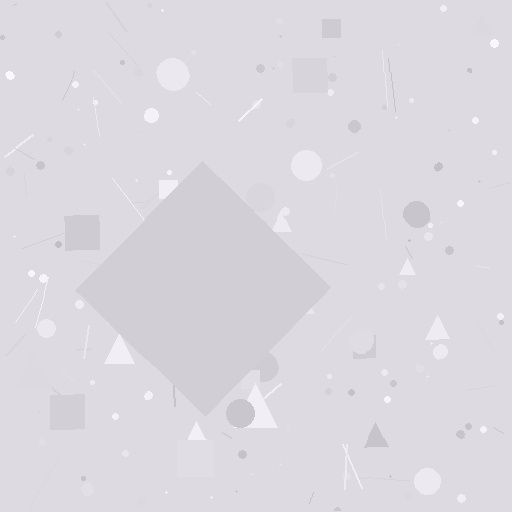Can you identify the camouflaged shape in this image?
The camouflaged shape is a diamond.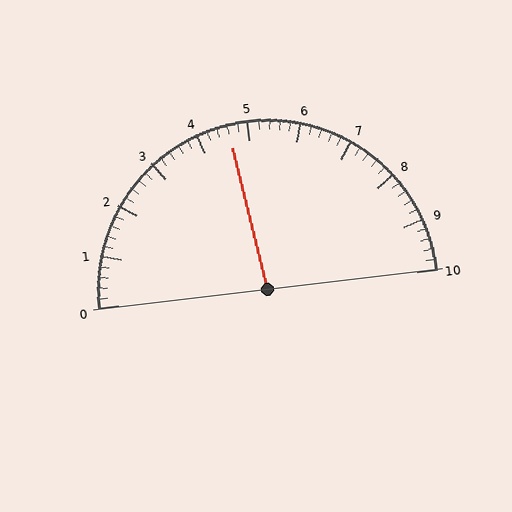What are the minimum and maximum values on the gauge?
The gauge ranges from 0 to 10.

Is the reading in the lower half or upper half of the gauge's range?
The reading is in the lower half of the range (0 to 10).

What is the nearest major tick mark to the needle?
The nearest major tick mark is 5.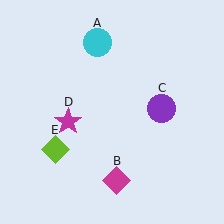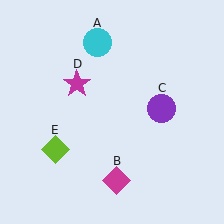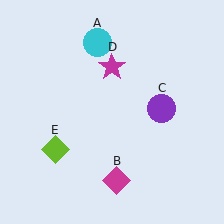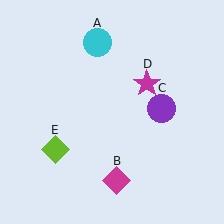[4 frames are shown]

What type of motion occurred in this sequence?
The magenta star (object D) rotated clockwise around the center of the scene.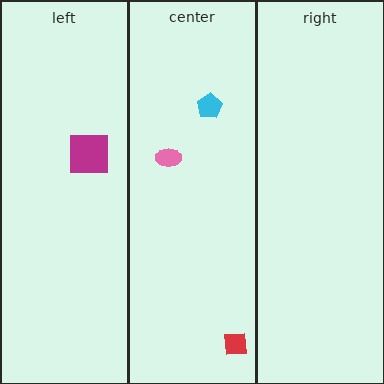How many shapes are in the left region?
1.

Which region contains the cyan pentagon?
The center region.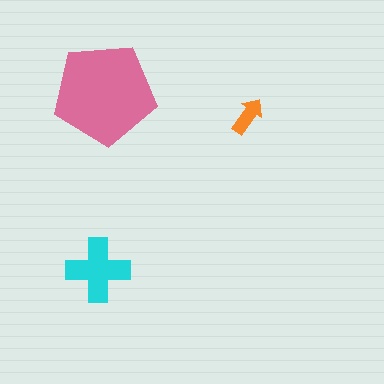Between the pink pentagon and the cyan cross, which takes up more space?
The pink pentagon.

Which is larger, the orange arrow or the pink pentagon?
The pink pentagon.